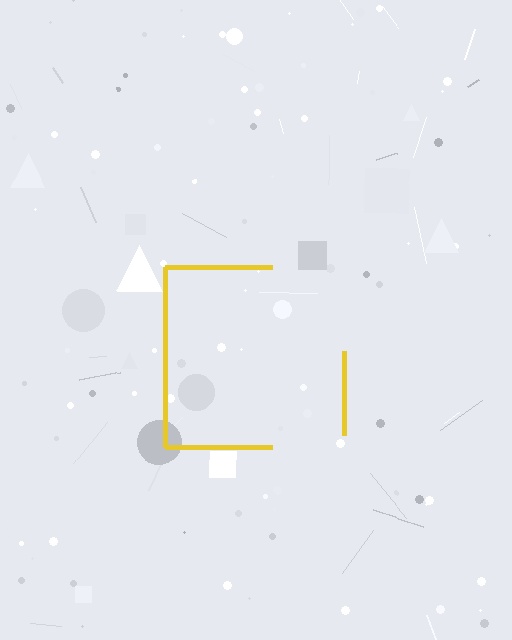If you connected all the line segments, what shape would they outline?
They would outline a square.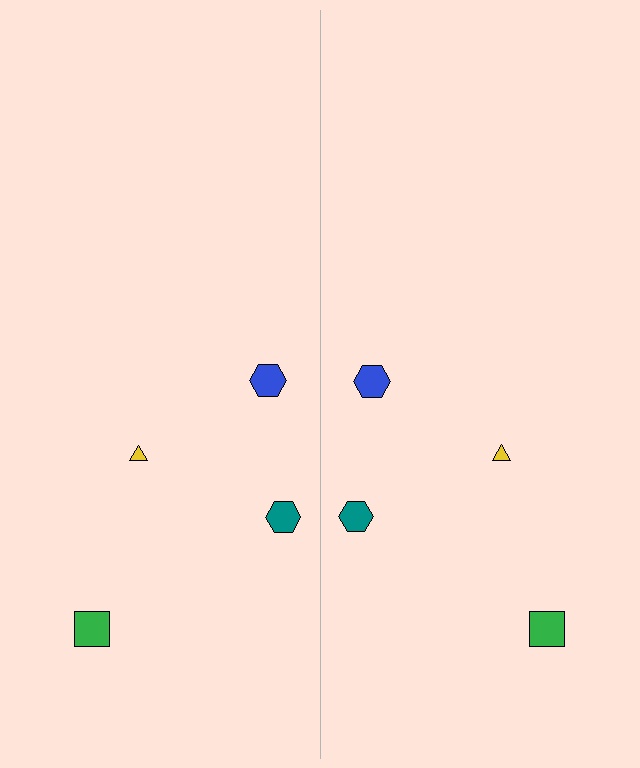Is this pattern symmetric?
Yes, this pattern has bilateral (reflection) symmetry.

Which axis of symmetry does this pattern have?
The pattern has a vertical axis of symmetry running through the center of the image.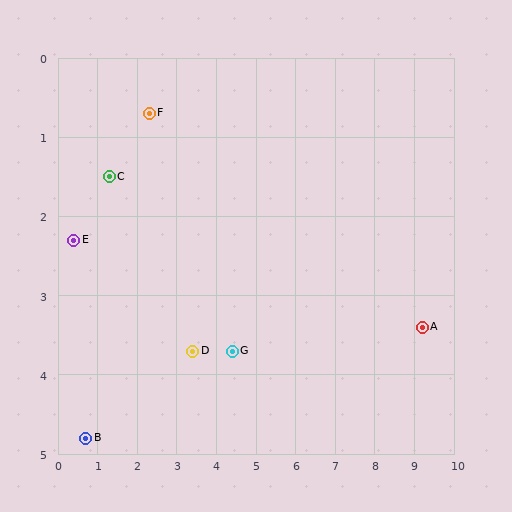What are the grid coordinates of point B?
Point B is at approximately (0.7, 4.8).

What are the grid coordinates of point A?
Point A is at approximately (9.2, 3.4).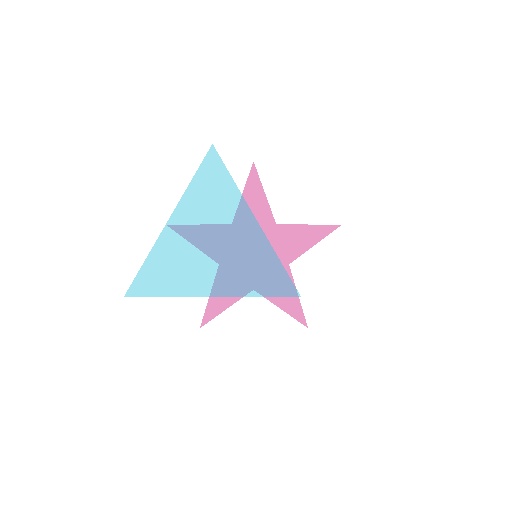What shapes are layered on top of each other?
The layered shapes are: a pink star, a cyan triangle.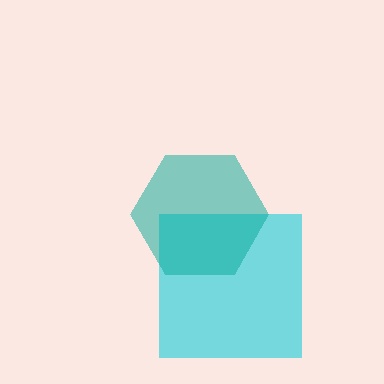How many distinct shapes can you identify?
There are 2 distinct shapes: a cyan square, a teal hexagon.